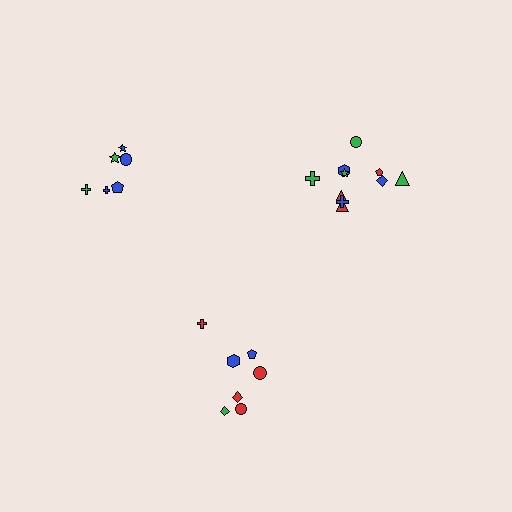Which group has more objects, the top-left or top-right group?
The top-right group.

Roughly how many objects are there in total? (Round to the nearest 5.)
Roughly 25 objects in total.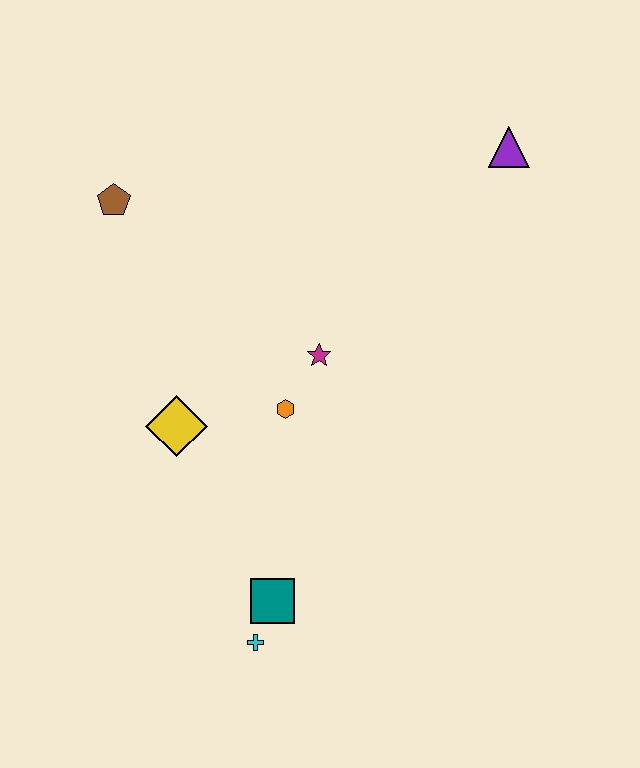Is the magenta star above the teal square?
Yes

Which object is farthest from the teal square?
The purple triangle is farthest from the teal square.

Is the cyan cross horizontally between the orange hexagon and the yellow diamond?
Yes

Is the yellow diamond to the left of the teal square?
Yes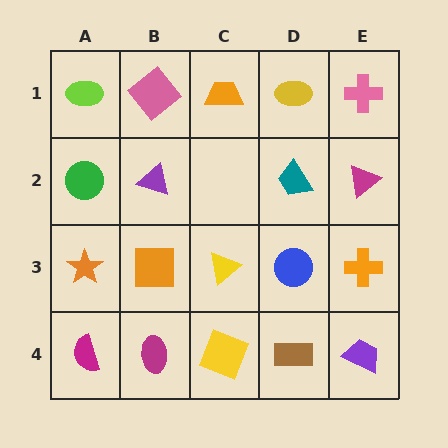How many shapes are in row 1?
5 shapes.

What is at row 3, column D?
A blue circle.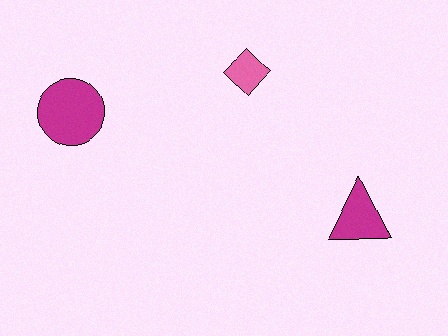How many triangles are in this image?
There is 1 triangle.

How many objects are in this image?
There are 3 objects.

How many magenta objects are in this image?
There are 2 magenta objects.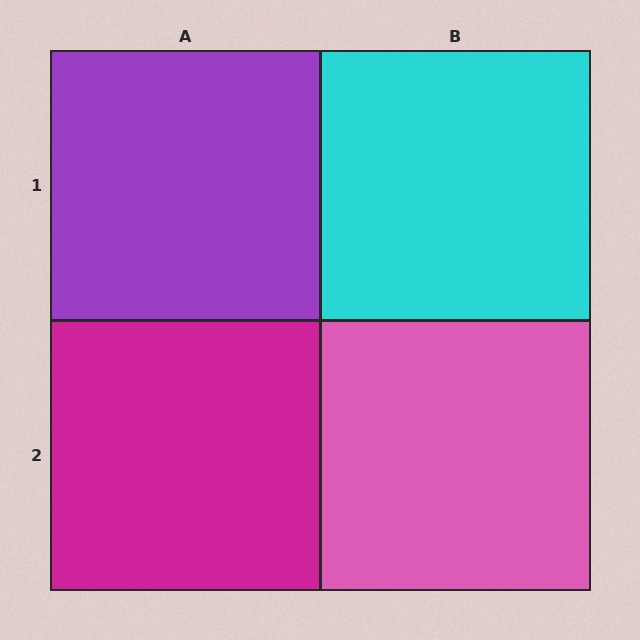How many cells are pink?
1 cell is pink.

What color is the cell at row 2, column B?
Pink.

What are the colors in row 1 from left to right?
Purple, cyan.